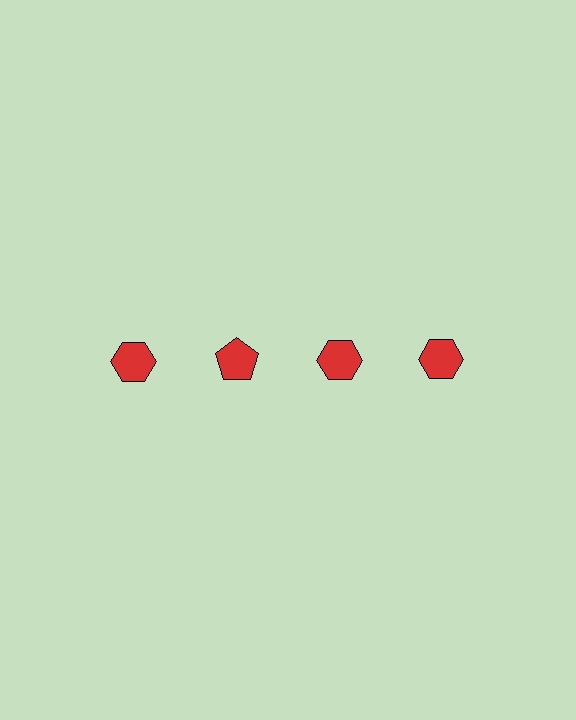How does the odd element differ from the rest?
It has a different shape: pentagon instead of hexagon.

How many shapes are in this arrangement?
There are 4 shapes arranged in a grid pattern.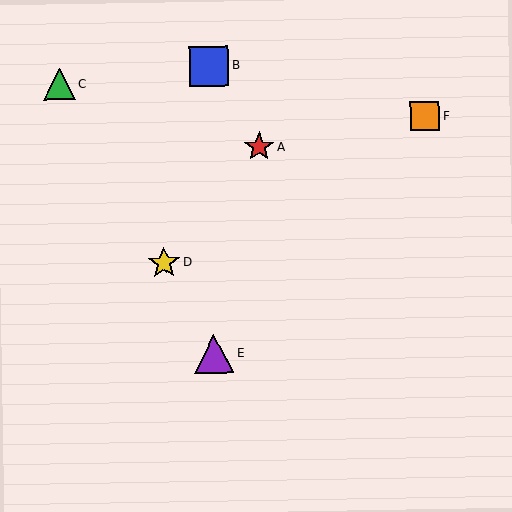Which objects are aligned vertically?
Objects B, E are aligned vertically.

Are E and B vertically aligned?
Yes, both are at x≈214.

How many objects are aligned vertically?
2 objects (B, E) are aligned vertically.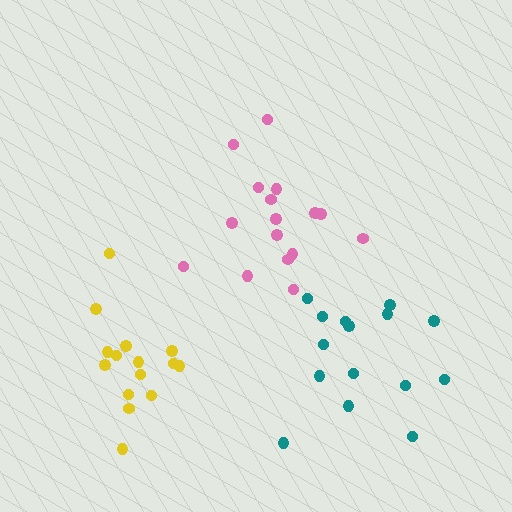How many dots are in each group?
Group 1: 15 dots, Group 2: 15 dots, Group 3: 16 dots (46 total).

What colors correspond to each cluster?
The clusters are colored: yellow, teal, pink.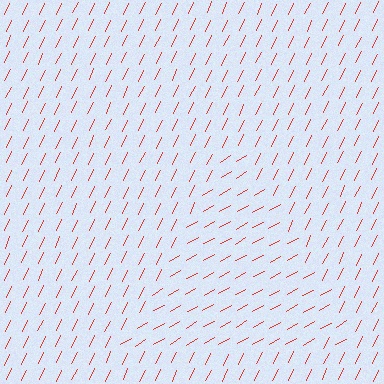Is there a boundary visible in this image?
Yes, there is a texture boundary formed by a change in line orientation.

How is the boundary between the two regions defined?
The boundary is defined purely by a change in line orientation (approximately 35 degrees difference). All lines are the same color and thickness.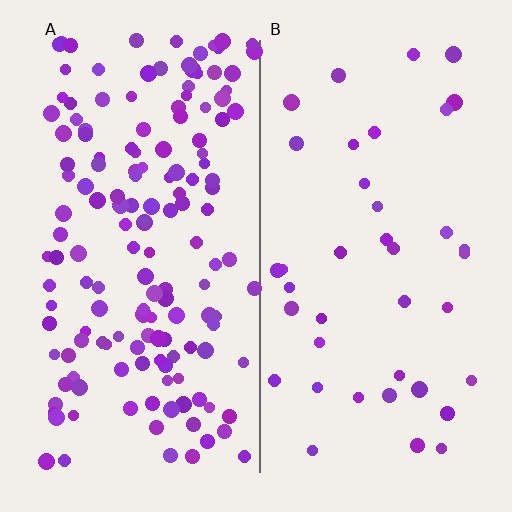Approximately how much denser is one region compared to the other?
Approximately 3.8× — region A over region B.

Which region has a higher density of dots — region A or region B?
A (the left).